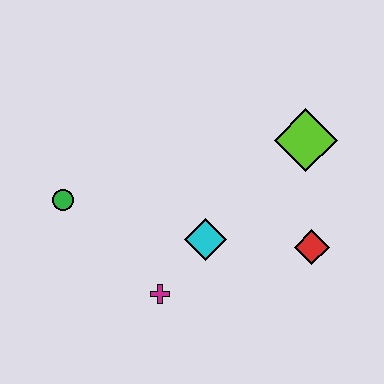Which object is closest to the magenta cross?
The cyan diamond is closest to the magenta cross.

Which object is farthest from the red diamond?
The green circle is farthest from the red diamond.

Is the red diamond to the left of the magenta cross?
No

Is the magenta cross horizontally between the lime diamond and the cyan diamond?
No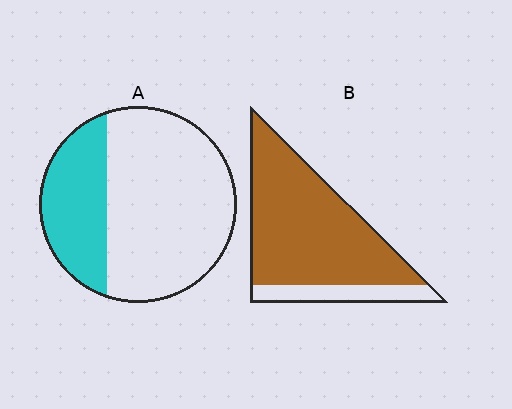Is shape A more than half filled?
No.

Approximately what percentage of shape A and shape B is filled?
A is approximately 30% and B is approximately 85%.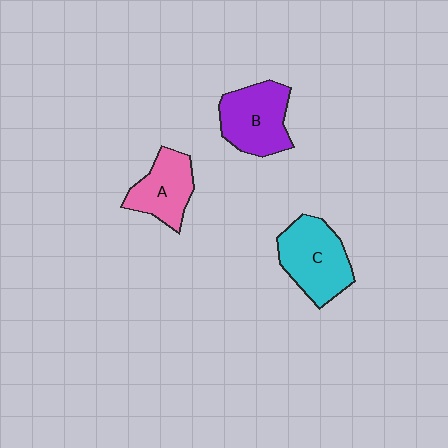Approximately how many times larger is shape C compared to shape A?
Approximately 1.3 times.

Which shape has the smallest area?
Shape A (pink).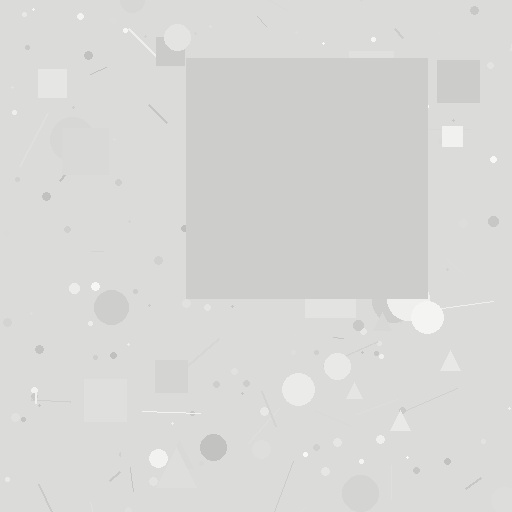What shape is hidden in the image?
A square is hidden in the image.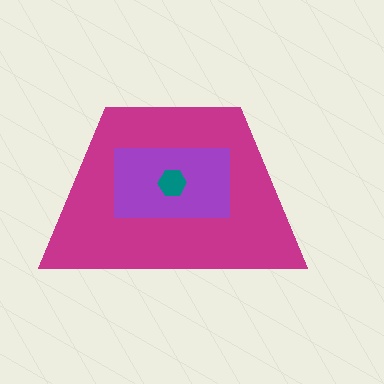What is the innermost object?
The teal hexagon.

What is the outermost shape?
The magenta trapezoid.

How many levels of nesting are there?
3.